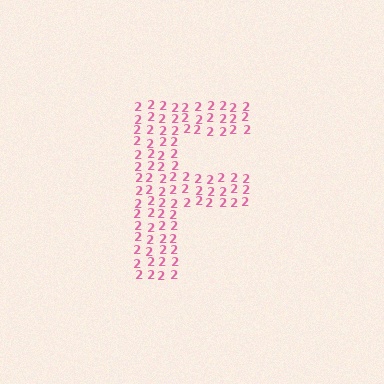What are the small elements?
The small elements are digit 2's.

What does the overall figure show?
The overall figure shows the letter F.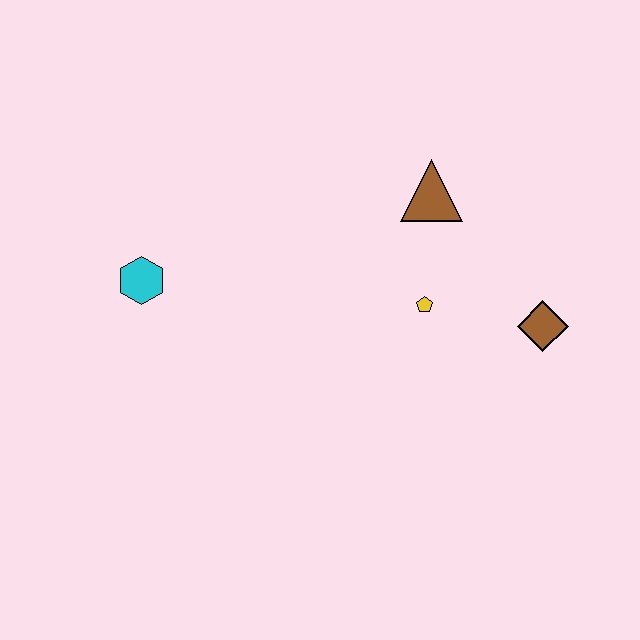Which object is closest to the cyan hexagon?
The yellow pentagon is closest to the cyan hexagon.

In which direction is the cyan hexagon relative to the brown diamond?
The cyan hexagon is to the left of the brown diamond.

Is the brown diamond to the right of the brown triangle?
Yes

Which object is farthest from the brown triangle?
The cyan hexagon is farthest from the brown triangle.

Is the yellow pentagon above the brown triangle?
No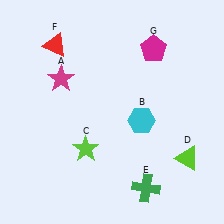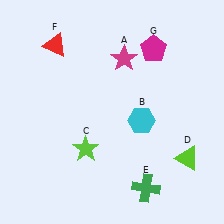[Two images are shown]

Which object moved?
The magenta star (A) moved right.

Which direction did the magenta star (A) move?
The magenta star (A) moved right.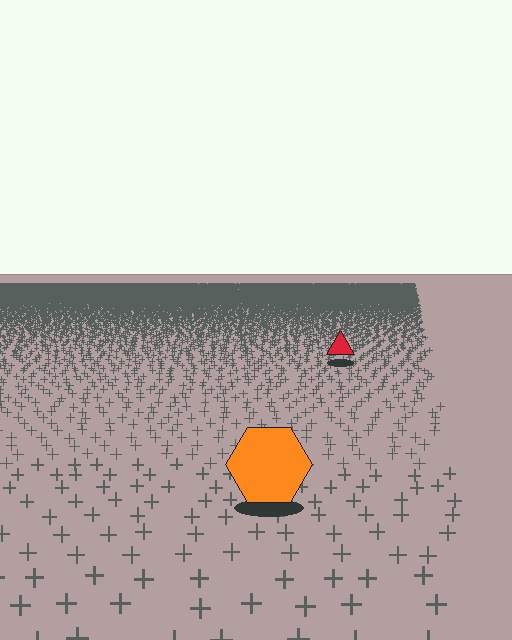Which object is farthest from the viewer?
The red triangle is farthest from the viewer. It appears smaller and the ground texture around it is denser.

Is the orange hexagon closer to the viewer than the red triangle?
Yes. The orange hexagon is closer — you can tell from the texture gradient: the ground texture is coarser near it.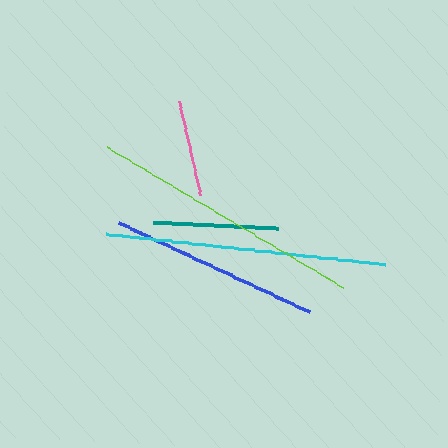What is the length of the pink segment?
The pink segment is approximately 96 pixels long.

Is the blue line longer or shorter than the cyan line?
The cyan line is longer than the blue line.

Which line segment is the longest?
The cyan line is the longest at approximately 280 pixels.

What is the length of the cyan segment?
The cyan segment is approximately 280 pixels long.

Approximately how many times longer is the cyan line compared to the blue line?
The cyan line is approximately 1.3 times the length of the blue line.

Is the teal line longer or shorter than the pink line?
The teal line is longer than the pink line.